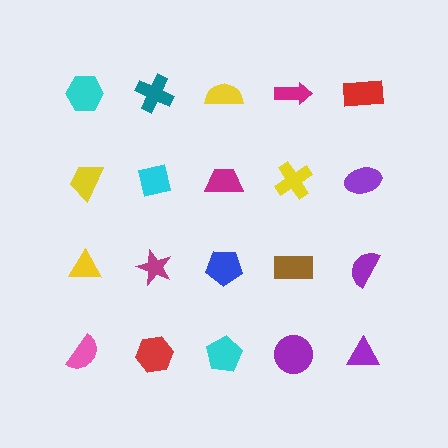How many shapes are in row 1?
5 shapes.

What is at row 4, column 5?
A purple triangle.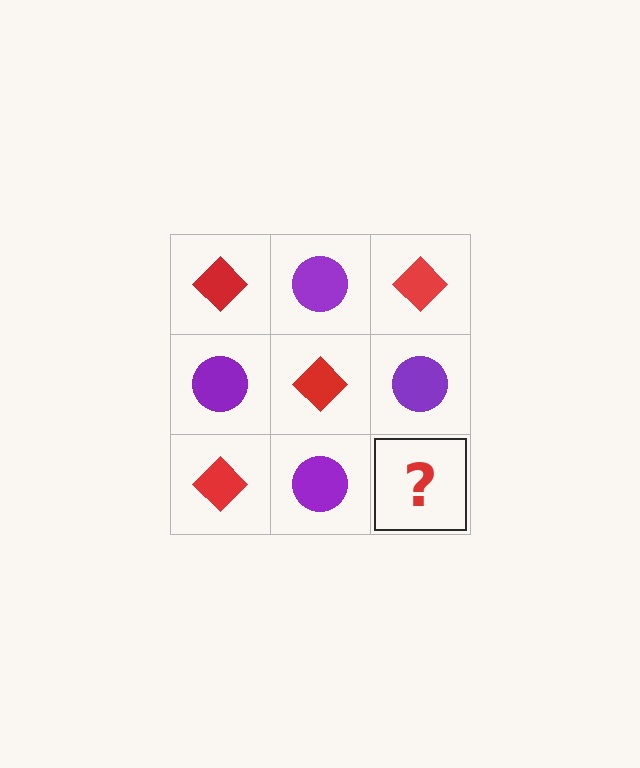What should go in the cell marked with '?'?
The missing cell should contain a red diamond.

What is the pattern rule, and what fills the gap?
The rule is that it alternates red diamond and purple circle in a checkerboard pattern. The gap should be filled with a red diamond.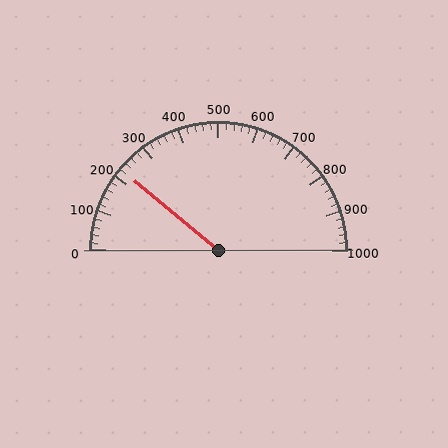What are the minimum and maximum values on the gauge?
The gauge ranges from 0 to 1000.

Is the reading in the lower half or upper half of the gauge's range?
The reading is in the lower half of the range (0 to 1000).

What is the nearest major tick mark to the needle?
The nearest major tick mark is 200.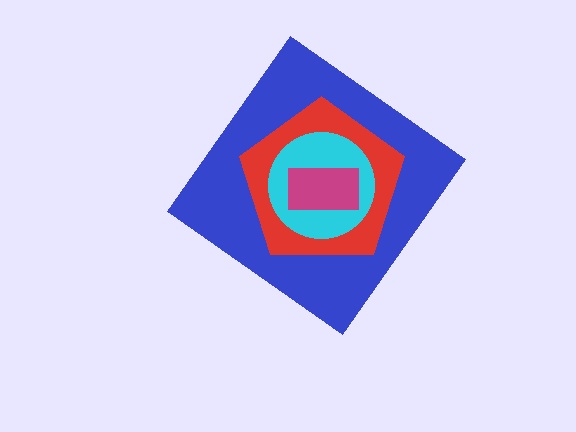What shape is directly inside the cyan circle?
The magenta rectangle.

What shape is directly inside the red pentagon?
The cyan circle.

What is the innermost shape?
The magenta rectangle.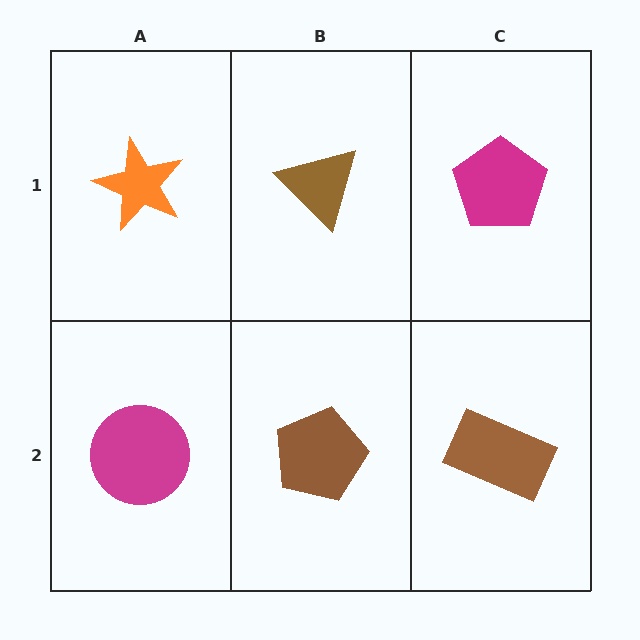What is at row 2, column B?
A brown pentagon.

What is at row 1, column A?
An orange star.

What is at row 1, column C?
A magenta pentagon.